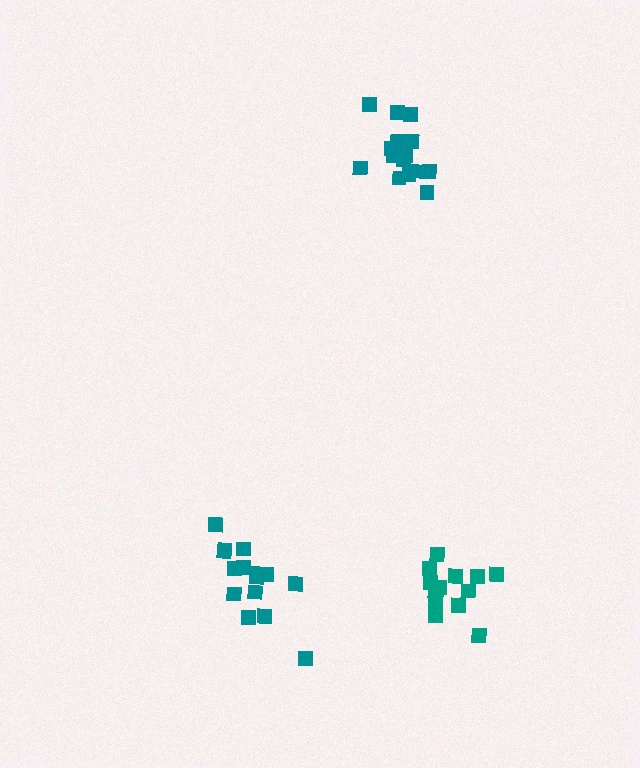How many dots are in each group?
Group 1: 13 dots, Group 2: 15 dots, Group 3: 16 dots (44 total).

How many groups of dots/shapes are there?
There are 3 groups.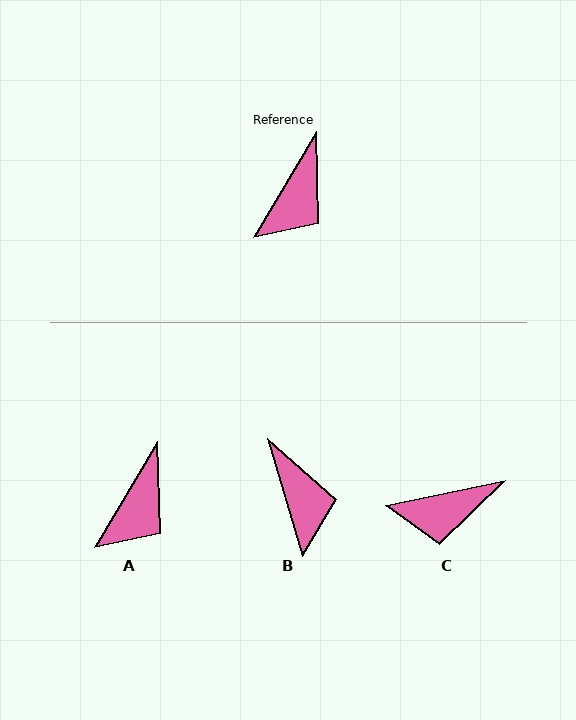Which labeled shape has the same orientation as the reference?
A.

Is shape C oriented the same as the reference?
No, it is off by about 48 degrees.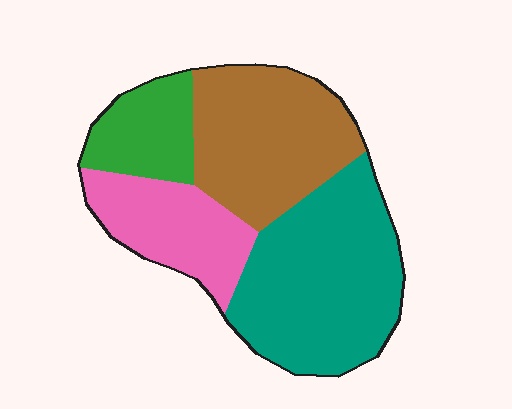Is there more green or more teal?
Teal.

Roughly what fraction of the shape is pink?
Pink covers about 20% of the shape.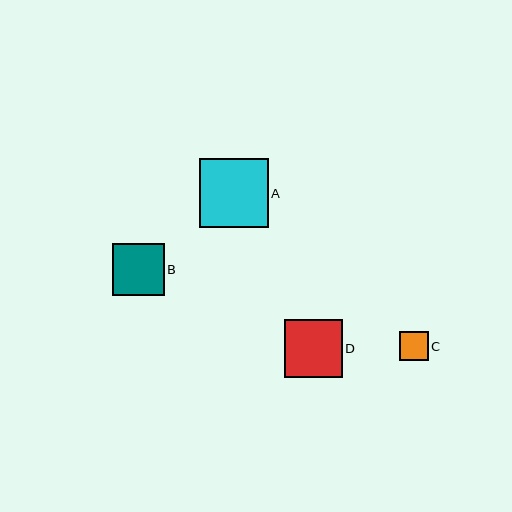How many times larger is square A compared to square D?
Square A is approximately 1.2 times the size of square D.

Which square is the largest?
Square A is the largest with a size of approximately 69 pixels.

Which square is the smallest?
Square C is the smallest with a size of approximately 29 pixels.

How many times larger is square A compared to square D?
Square A is approximately 1.2 times the size of square D.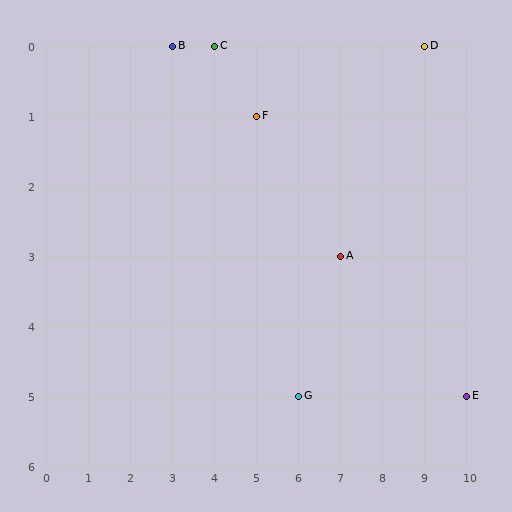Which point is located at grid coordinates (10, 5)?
Point E is at (10, 5).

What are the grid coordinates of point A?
Point A is at grid coordinates (7, 3).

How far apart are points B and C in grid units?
Points B and C are 1 column apart.